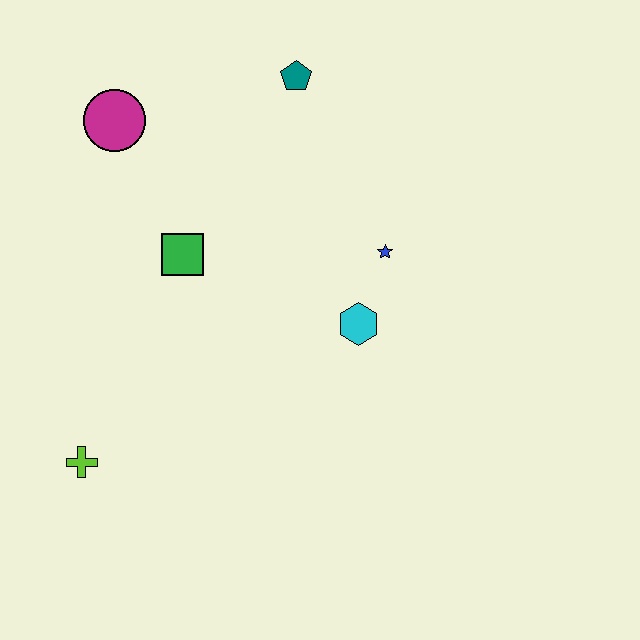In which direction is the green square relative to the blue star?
The green square is to the left of the blue star.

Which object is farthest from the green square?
The lime cross is farthest from the green square.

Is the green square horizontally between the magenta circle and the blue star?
Yes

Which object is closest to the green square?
The magenta circle is closest to the green square.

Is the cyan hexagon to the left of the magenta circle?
No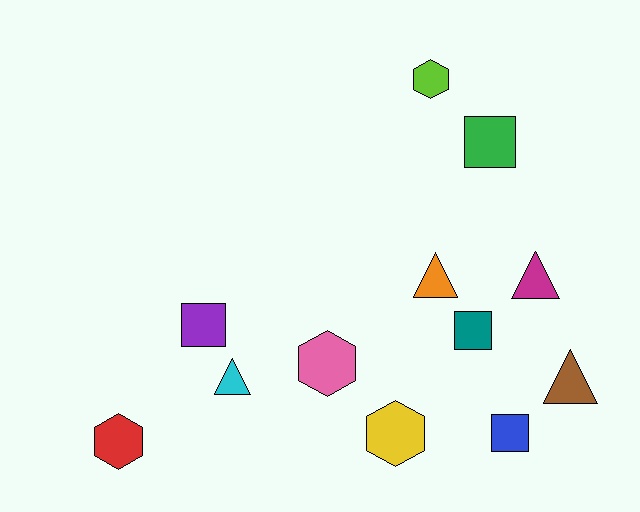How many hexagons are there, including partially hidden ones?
There are 4 hexagons.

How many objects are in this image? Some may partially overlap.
There are 12 objects.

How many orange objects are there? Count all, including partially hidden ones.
There is 1 orange object.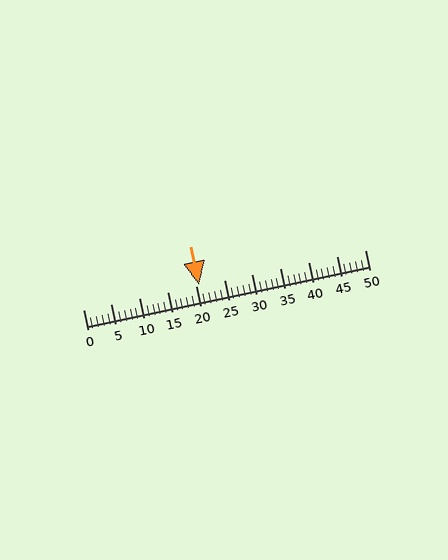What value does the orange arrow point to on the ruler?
The orange arrow points to approximately 21.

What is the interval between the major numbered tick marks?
The major tick marks are spaced 5 units apart.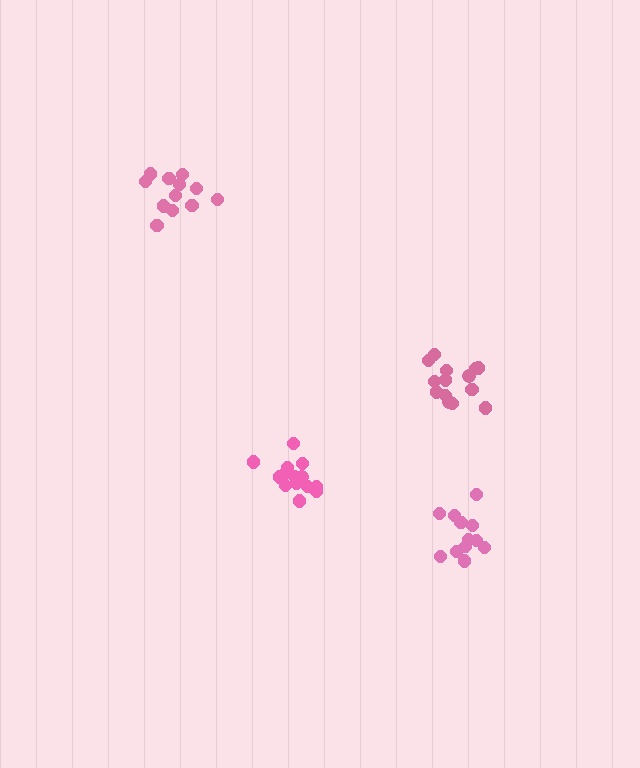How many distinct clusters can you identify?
There are 4 distinct clusters.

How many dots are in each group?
Group 1: 12 dots, Group 2: 12 dots, Group 3: 15 dots, Group 4: 14 dots (53 total).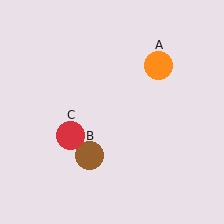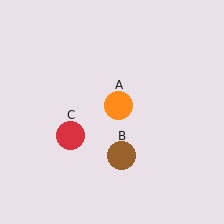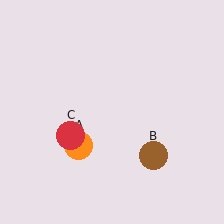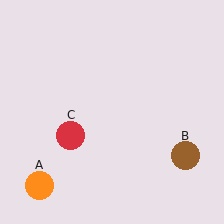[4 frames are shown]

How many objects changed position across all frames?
2 objects changed position: orange circle (object A), brown circle (object B).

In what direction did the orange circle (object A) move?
The orange circle (object A) moved down and to the left.